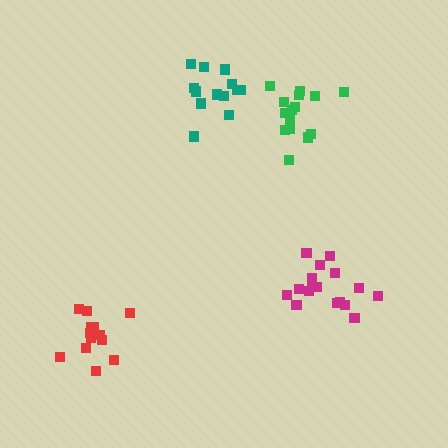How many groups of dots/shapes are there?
There are 4 groups.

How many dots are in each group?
Group 1: 15 dots, Group 2: 13 dots, Group 3: 17 dots, Group 4: 14 dots (59 total).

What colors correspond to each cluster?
The clusters are colored: green, red, magenta, teal.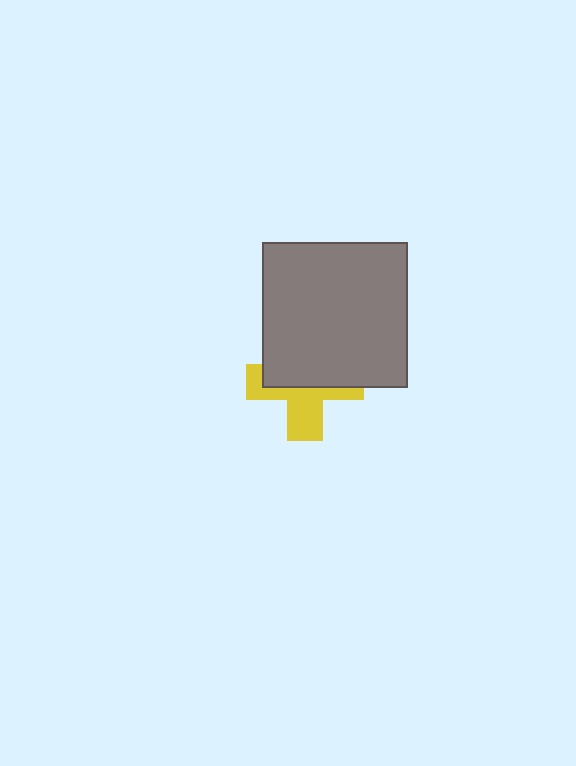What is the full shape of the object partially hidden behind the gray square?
The partially hidden object is a yellow cross.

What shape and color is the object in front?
The object in front is a gray square.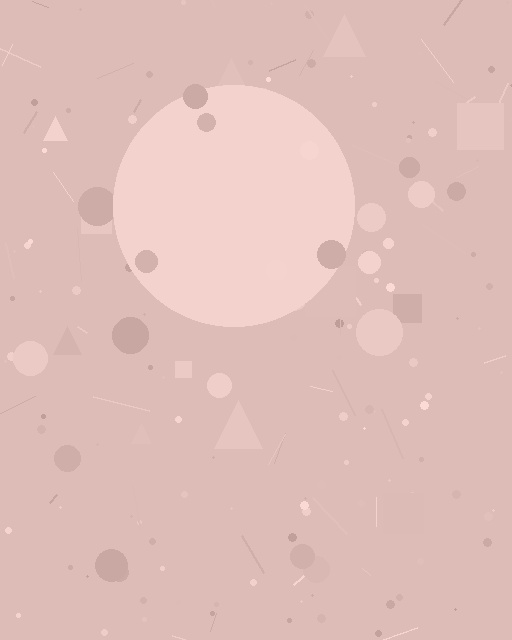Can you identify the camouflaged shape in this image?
The camouflaged shape is a circle.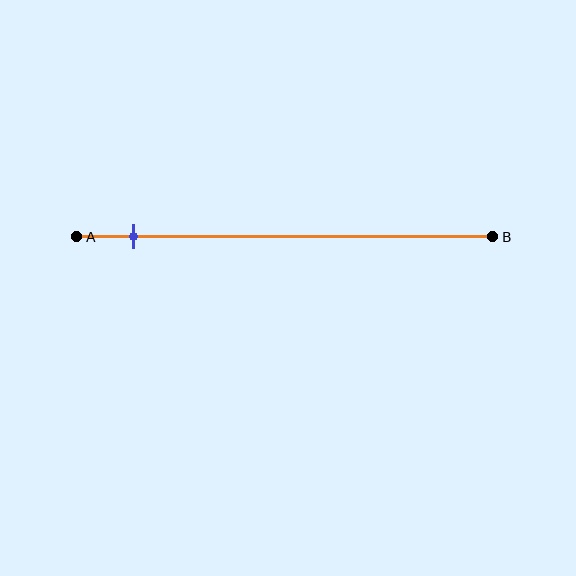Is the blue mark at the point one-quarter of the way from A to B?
No, the mark is at about 15% from A, not at the 25% one-quarter point.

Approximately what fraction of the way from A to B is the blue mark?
The blue mark is approximately 15% of the way from A to B.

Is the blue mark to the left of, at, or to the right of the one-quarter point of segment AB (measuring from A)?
The blue mark is to the left of the one-quarter point of segment AB.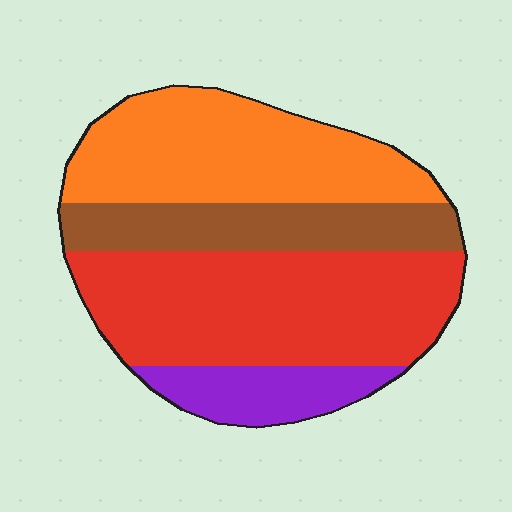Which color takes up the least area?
Purple, at roughly 10%.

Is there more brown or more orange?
Orange.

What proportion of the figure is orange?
Orange takes up about one third (1/3) of the figure.